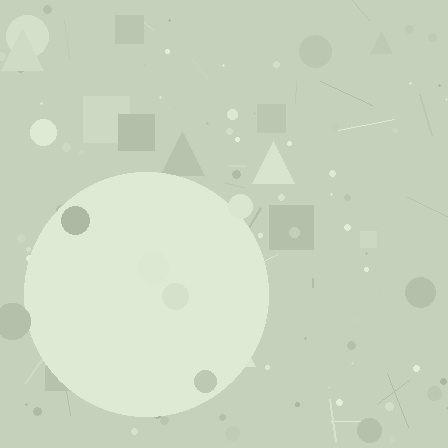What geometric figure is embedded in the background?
A circle is embedded in the background.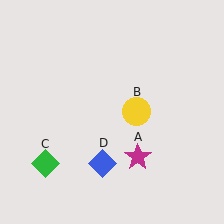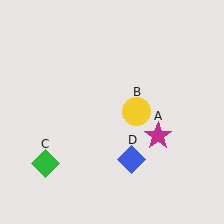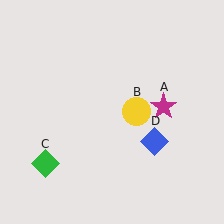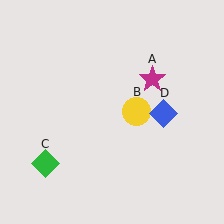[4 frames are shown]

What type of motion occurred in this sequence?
The magenta star (object A), blue diamond (object D) rotated counterclockwise around the center of the scene.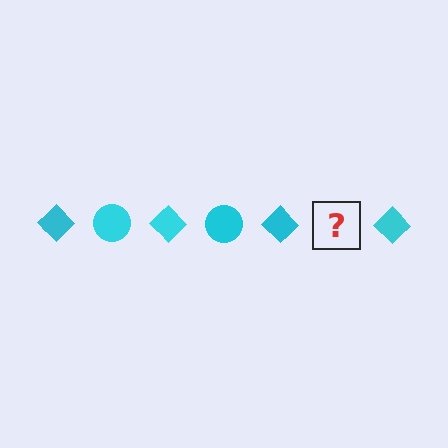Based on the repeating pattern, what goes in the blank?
The blank should be a cyan circle.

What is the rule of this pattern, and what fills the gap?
The rule is that the pattern cycles through diamond, circle shapes in cyan. The gap should be filled with a cyan circle.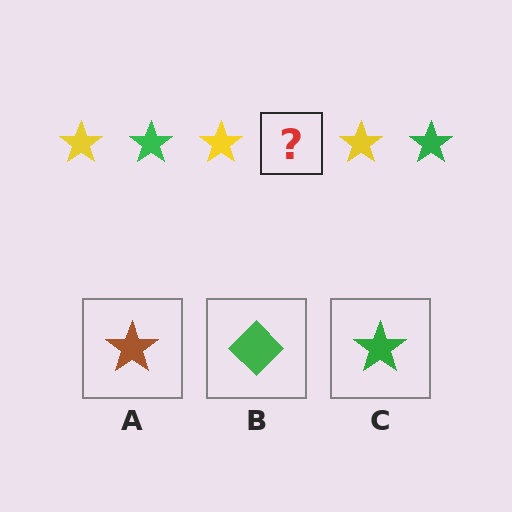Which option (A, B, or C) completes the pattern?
C.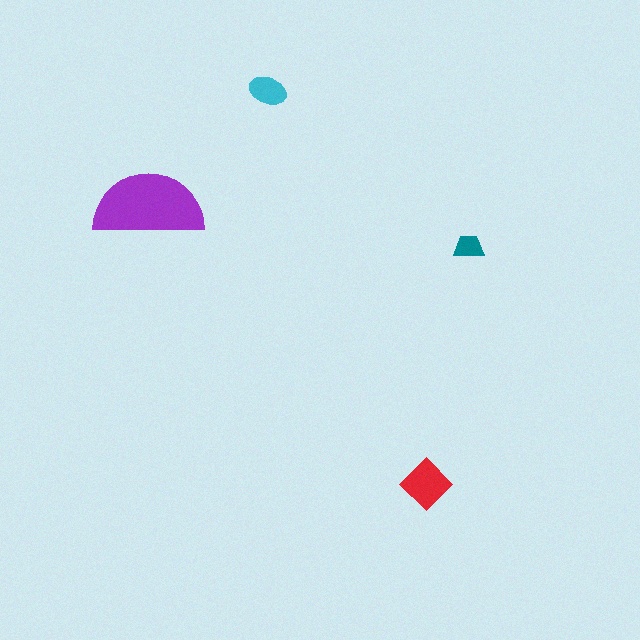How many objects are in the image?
There are 4 objects in the image.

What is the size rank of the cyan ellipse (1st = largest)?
3rd.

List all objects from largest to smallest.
The purple semicircle, the red diamond, the cyan ellipse, the teal trapezoid.